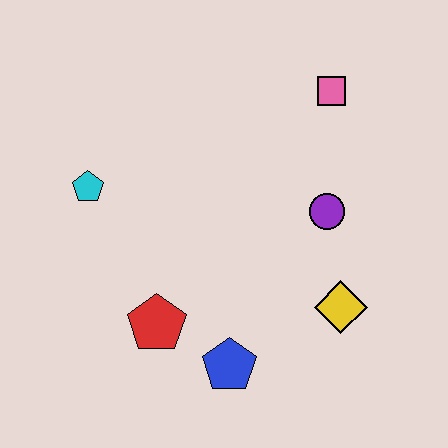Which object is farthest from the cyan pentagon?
The yellow diamond is farthest from the cyan pentagon.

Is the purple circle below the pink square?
Yes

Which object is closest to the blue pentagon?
The red pentagon is closest to the blue pentagon.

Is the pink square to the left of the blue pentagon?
No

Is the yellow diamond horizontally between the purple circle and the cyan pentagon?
No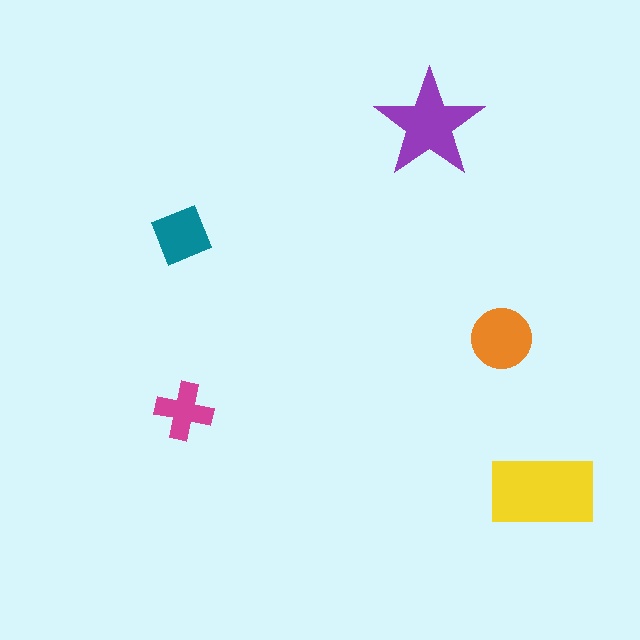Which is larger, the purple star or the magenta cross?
The purple star.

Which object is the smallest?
The magenta cross.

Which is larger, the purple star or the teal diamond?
The purple star.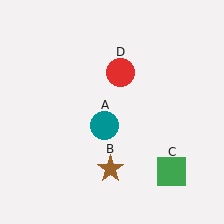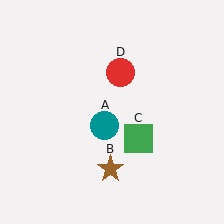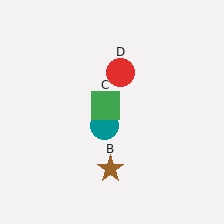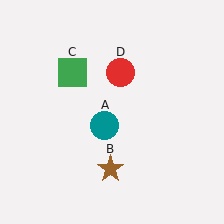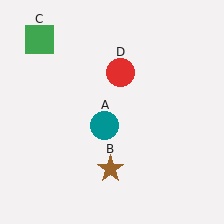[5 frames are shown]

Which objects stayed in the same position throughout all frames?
Teal circle (object A) and brown star (object B) and red circle (object D) remained stationary.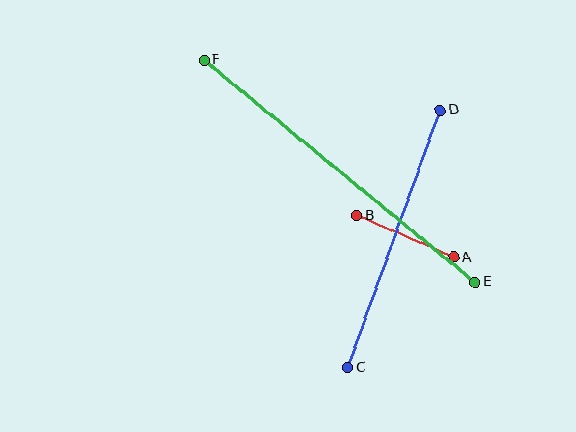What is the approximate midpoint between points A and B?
The midpoint is at approximately (405, 236) pixels.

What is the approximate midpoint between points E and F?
The midpoint is at approximately (339, 171) pixels.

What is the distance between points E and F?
The distance is approximately 350 pixels.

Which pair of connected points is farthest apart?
Points E and F are farthest apart.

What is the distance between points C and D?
The distance is approximately 274 pixels.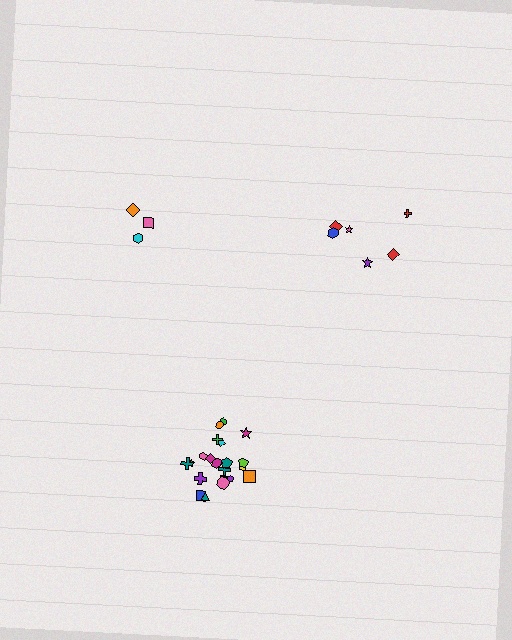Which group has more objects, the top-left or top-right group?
The top-right group.